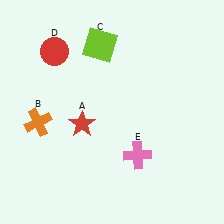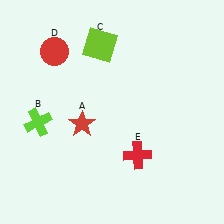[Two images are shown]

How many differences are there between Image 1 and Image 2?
There are 2 differences between the two images.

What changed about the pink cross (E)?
In Image 1, E is pink. In Image 2, it changed to red.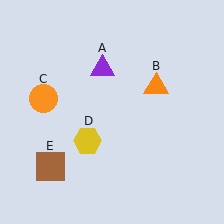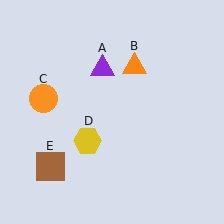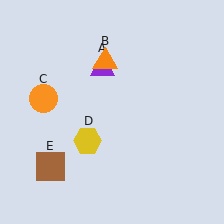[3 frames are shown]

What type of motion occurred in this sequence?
The orange triangle (object B) rotated counterclockwise around the center of the scene.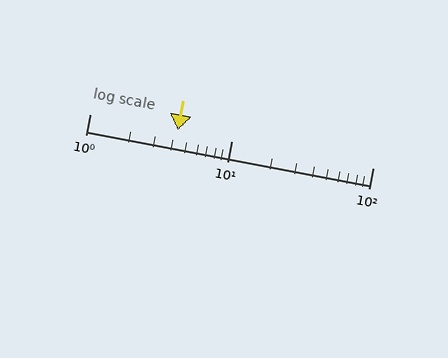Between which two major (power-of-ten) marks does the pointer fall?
The pointer is between 1 and 10.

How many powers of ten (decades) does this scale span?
The scale spans 2 decades, from 1 to 100.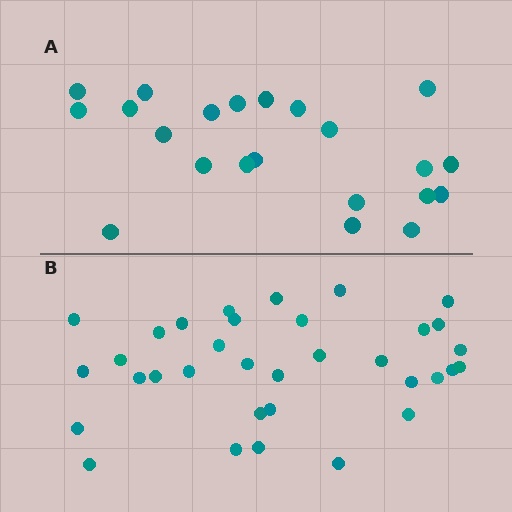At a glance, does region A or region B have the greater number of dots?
Region B (the bottom region) has more dots.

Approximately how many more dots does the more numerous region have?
Region B has roughly 12 or so more dots than region A.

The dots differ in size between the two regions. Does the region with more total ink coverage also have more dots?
No. Region A has more total ink coverage because its dots are larger, but region B actually contains more individual dots. Total area can be misleading — the number of items is what matters here.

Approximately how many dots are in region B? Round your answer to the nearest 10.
About 30 dots. (The exact count is 34, which rounds to 30.)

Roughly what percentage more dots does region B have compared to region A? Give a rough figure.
About 55% more.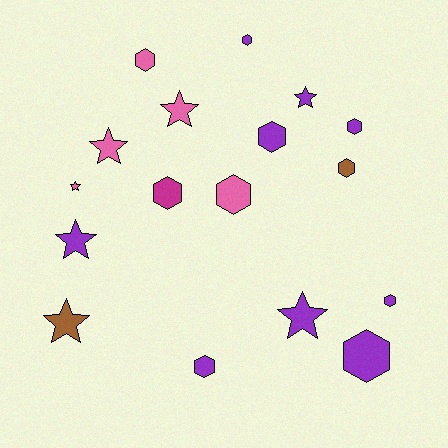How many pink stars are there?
There are 3 pink stars.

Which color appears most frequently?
Purple, with 9 objects.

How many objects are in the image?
There are 17 objects.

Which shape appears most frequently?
Hexagon, with 10 objects.